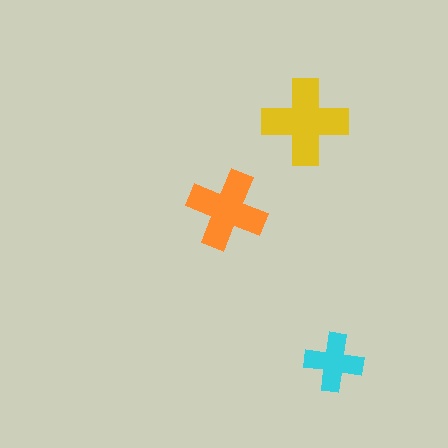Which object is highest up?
The yellow cross is topmost.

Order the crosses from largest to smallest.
the yellow one, the orange one, the cyan one.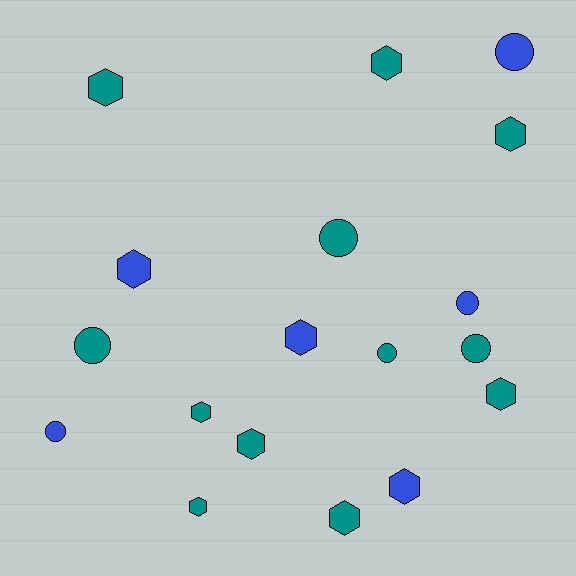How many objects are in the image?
There are 18 objects.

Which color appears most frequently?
Teal, with 12 objects.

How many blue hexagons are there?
There are 3 blue hexagons.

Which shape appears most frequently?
Hexagon, with 11 objects.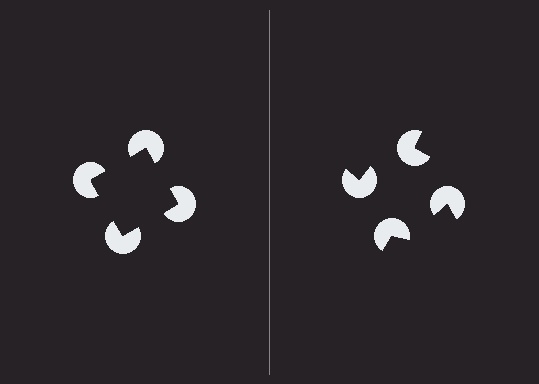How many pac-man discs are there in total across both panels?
8 — 4 on each side.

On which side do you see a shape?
An illusory square appears on the left side. On the right side the wedge cuts are rotated, so no coherent shape forms.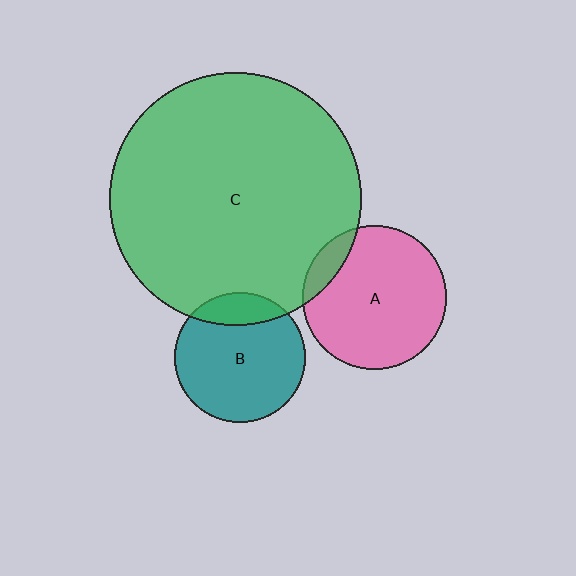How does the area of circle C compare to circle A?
Approximately 3.1 times.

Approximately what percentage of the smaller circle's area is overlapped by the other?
Approximately 15%.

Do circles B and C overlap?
Yes.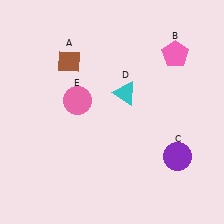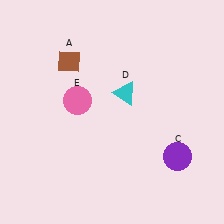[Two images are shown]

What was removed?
The pink pentagon (B) was removed in Image 2.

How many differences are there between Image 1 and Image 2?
There is 1 difference between the two images.